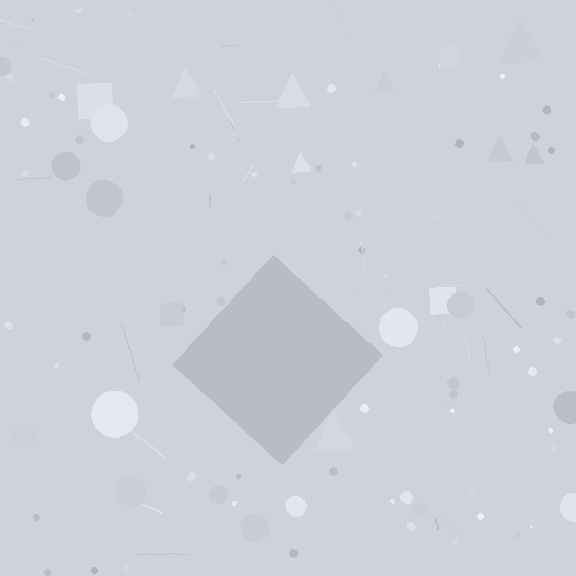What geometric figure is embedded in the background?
A diamond is embedded in the background.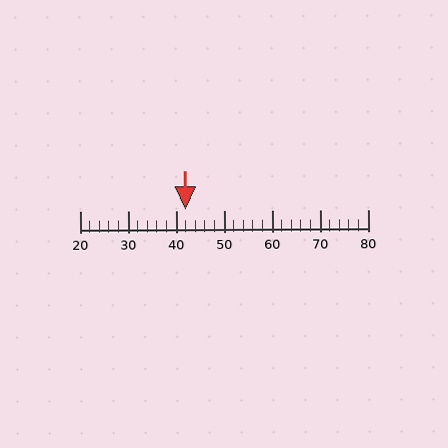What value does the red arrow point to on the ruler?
The red arrow points to approximately 42.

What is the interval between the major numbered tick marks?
The major tick marks are spaced 10 units apart.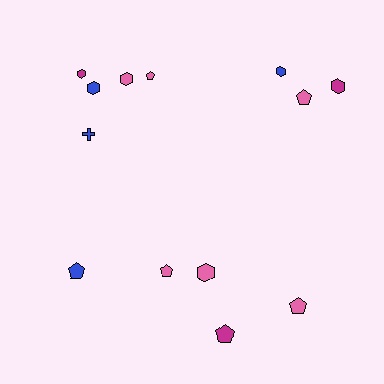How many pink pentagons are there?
There are 4 pink pentagons.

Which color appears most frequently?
Pink, with 6 objects.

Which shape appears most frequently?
Pentagon, with 6 objects.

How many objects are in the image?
There are 13 objects.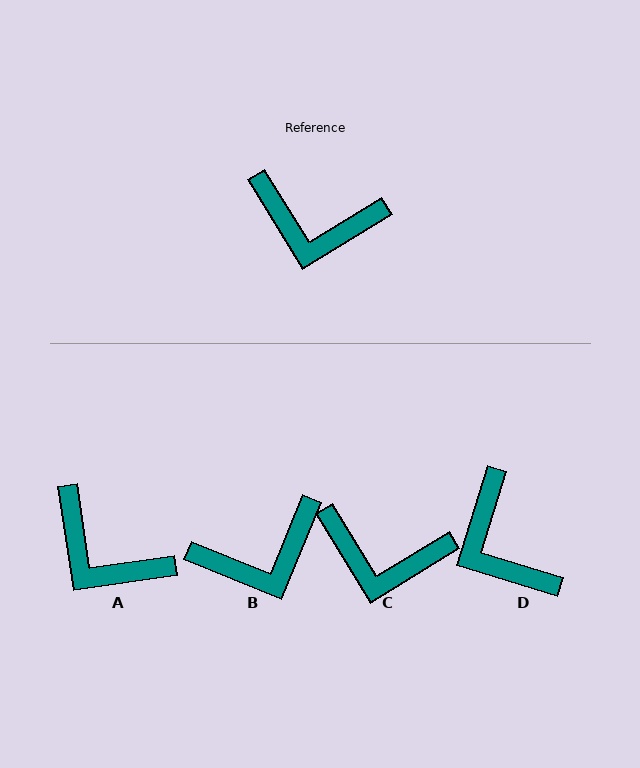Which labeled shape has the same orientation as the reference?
C.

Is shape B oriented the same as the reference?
No, it is off by about 36 degrees.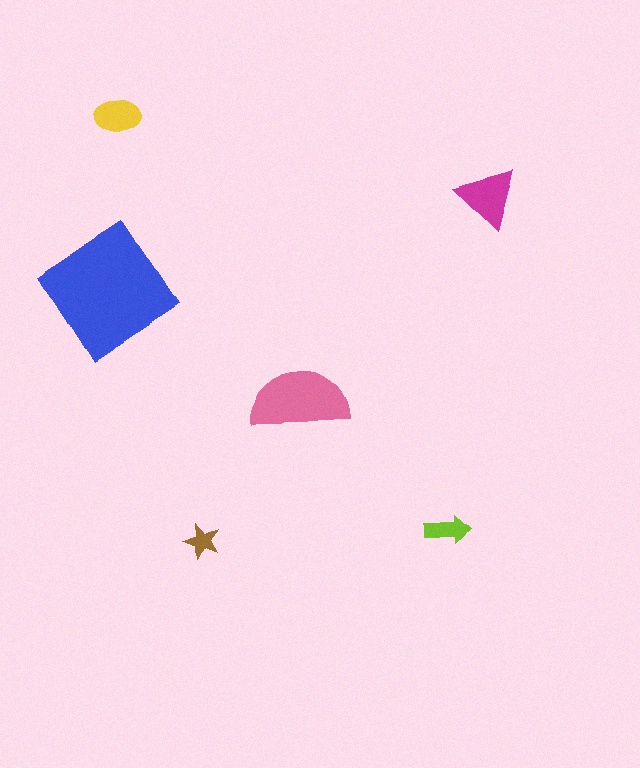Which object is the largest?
The blue diamond.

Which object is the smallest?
The brown star.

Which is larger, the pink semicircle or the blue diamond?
The blue diamond.